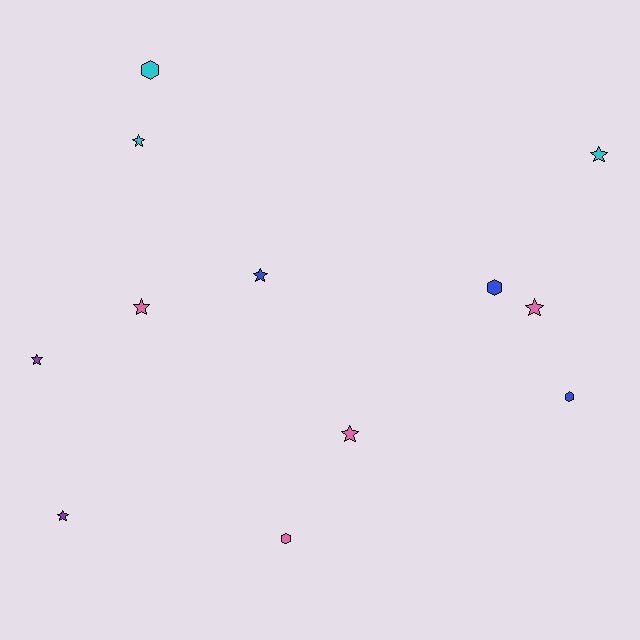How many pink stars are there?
There are 3 pink stars.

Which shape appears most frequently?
Star, with 8 objects.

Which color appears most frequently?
Pink, with 4 objects.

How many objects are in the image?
There are 12 objects.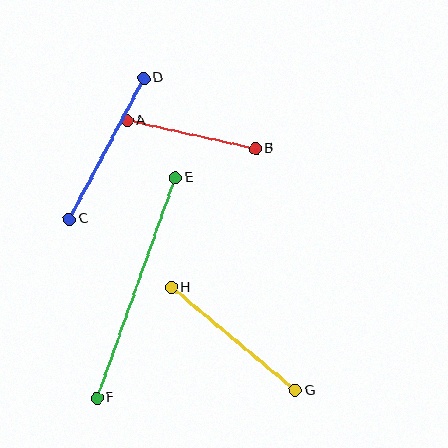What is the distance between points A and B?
The distance is approximately 132 pixels.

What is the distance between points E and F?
The distance is approximately 234 pixels.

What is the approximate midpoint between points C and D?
The midpoint is at approximately (107, 149) pixels.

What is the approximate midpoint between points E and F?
The midpoint is at approximately (136, 288) pixels.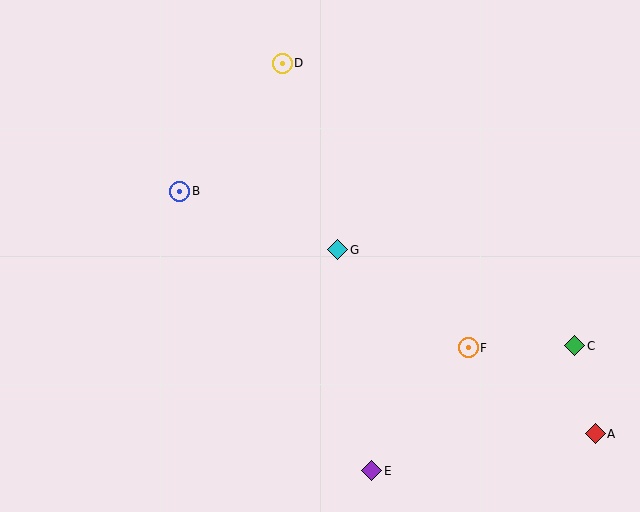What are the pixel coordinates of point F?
Point F is at (468, 348).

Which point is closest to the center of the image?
Point G at (338, 250) is closest to the center.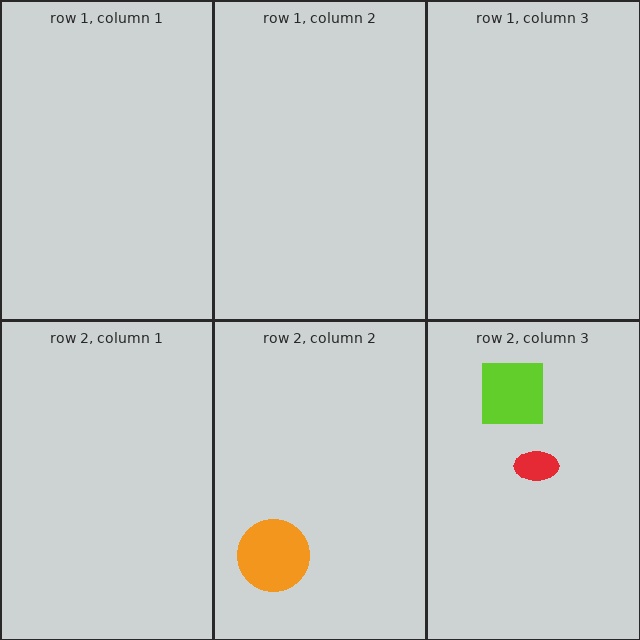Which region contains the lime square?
The row 2, column 3 region.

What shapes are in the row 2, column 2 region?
The orange circle.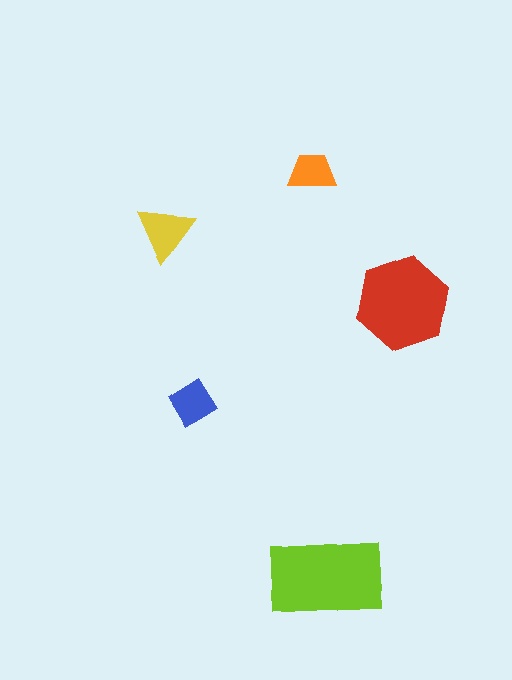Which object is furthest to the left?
The yellow triangle is leftmost.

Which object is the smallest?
The orange trapezoid.